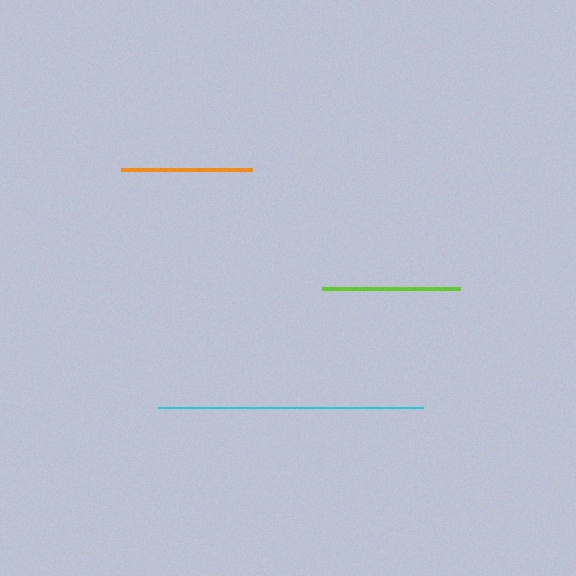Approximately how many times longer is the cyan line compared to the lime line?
The cyan line is approximately 1.9 times the length of the lime line.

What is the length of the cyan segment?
The cyan segment is approximately 265 pixels long.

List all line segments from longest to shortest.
From longest to shortest: cyan, lime, orange.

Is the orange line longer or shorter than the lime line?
The lime line is longer than the orange line.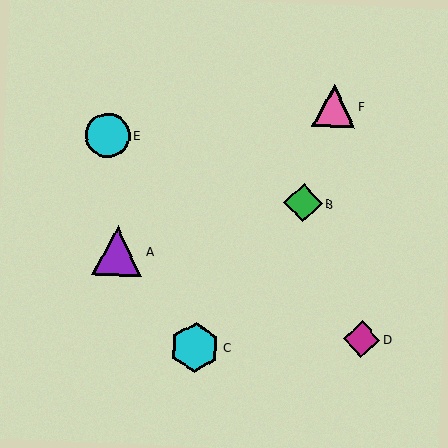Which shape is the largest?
The purple triangle (labeled A) is the largest.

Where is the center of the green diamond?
The center of the green diamond is at (303, 203).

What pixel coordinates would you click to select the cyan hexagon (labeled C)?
Click at (195, 347) to select the cyan hexagon C.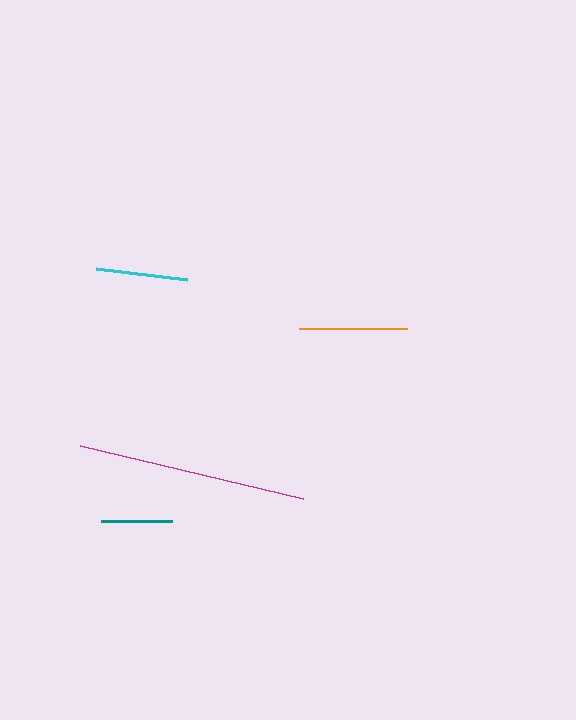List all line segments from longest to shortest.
From longest to shortest: magenta, orange, cyan, teal.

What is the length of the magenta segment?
The magenta segment is approximately 230 pixels long.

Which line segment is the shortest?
The teal line is the shortest at approximately 71 pixels.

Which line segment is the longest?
The magenta line is the longest at approximately 230 pixels.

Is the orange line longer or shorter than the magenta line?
The magenta line is longer than the orange line.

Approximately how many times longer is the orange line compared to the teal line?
The orange line is approximately 1.5 times the length of the teal line.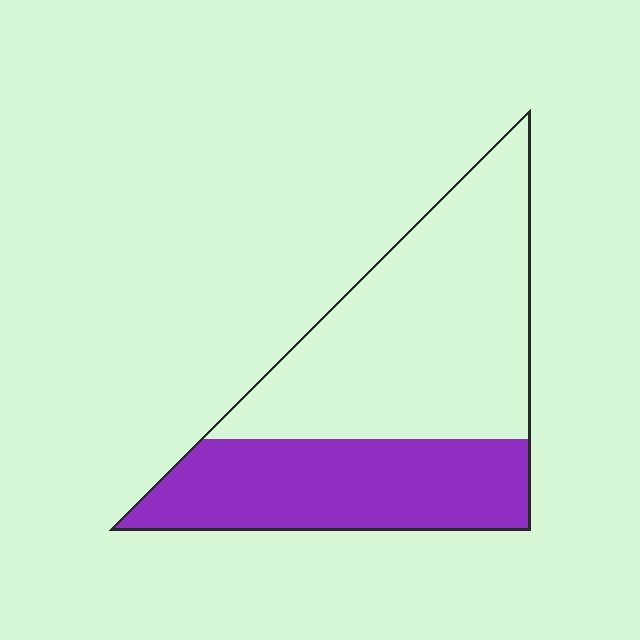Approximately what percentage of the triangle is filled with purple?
Approximately 40%.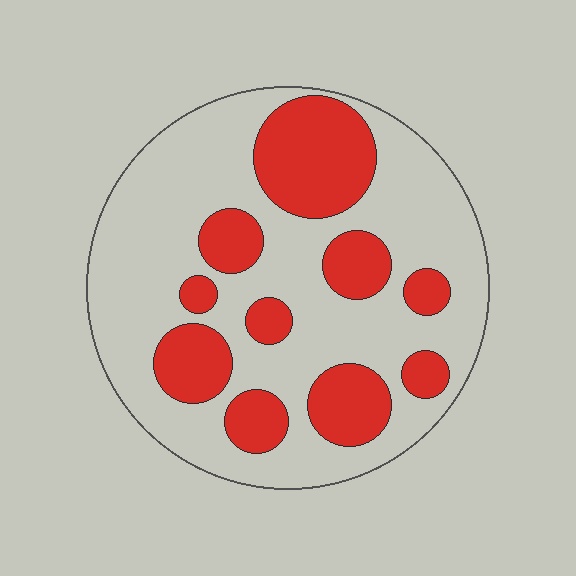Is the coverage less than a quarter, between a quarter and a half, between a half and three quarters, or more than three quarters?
Between a quarter and a half.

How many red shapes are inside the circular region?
10.